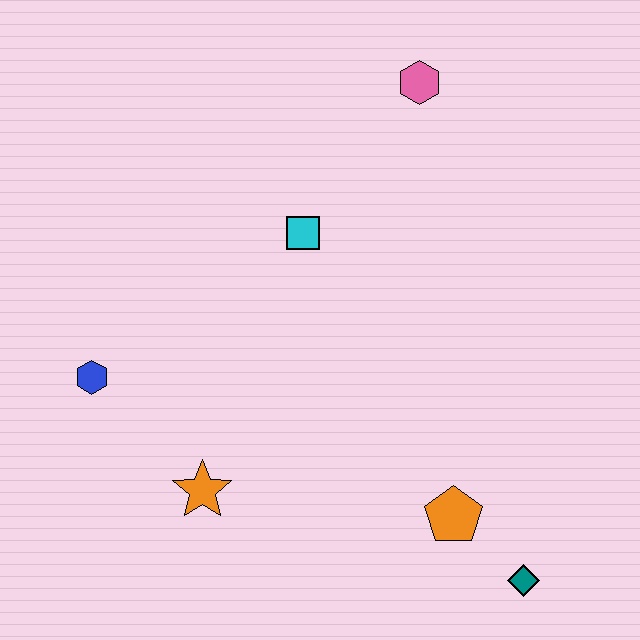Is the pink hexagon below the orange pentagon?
No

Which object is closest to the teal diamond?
The orange pentagon is closest to the teal diamond.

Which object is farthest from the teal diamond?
The pink hexagon is farthest from the teal diamond.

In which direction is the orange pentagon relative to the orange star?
The orange pentagon is to the right of the orange star.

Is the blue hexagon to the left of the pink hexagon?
Yes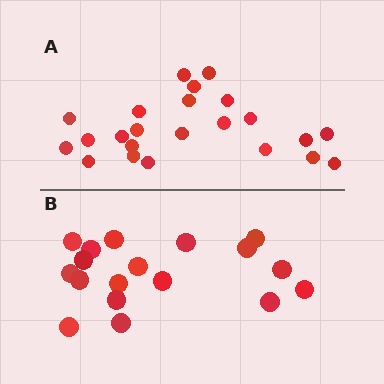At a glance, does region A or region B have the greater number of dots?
Region A (the top region) has more dots.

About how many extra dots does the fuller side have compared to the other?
Region A has about 5 more dots than region B.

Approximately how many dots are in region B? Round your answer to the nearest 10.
About 20 dots. (The exact count is 18, which rounds to 20.)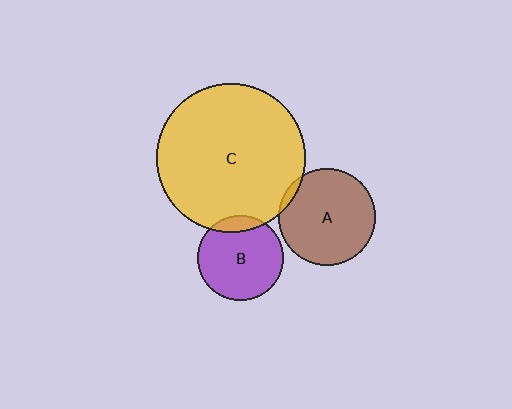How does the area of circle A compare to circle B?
Approximately 1.3 times.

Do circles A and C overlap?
Yes.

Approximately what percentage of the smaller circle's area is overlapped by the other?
Approximately 5%.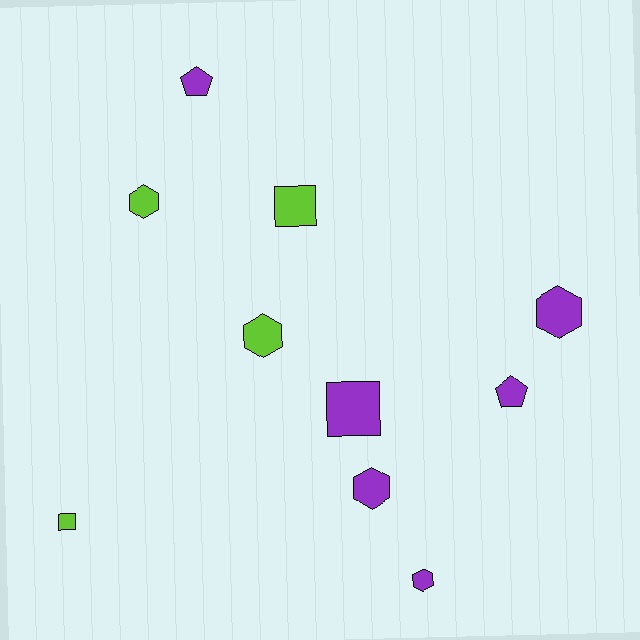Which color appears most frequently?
Purple, with 6 objects.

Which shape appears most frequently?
Hexagon, with 5 objects.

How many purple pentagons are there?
There are 2 purple pentagons.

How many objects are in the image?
There are 10 objects.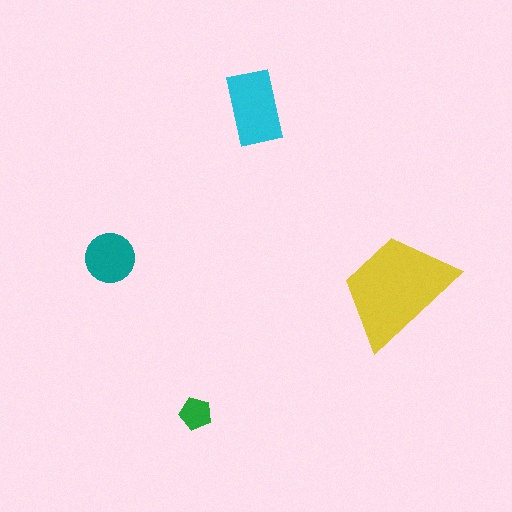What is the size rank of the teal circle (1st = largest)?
3rd.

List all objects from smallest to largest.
The green pentagon, the teal circle, the cyan rectangle, the yellow trapezoid.